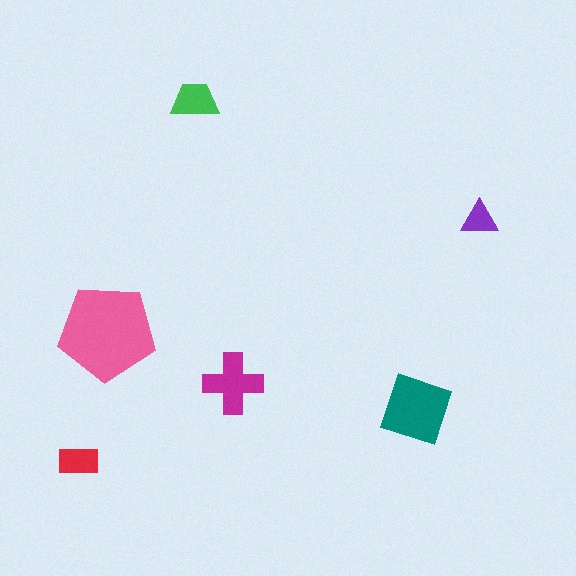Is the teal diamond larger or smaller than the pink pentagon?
Smaller.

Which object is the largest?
The pink pentagon.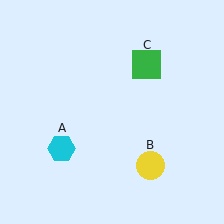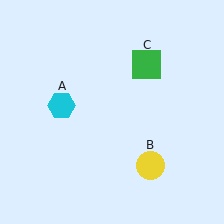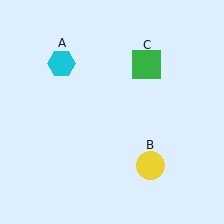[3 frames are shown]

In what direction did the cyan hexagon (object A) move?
The cyan hexagon (object A) moved up.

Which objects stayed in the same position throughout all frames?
Yellow circle (object B) and green square (object C) remained stationary.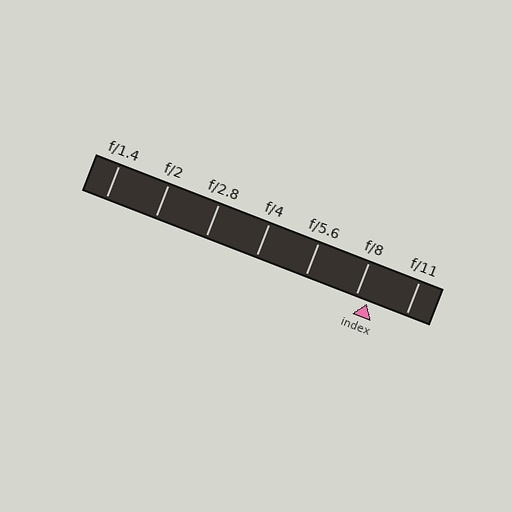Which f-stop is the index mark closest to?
The index mark is closest to f/8.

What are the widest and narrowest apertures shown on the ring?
The widest aperture shown is f/1.4 and the narrowest is f/11.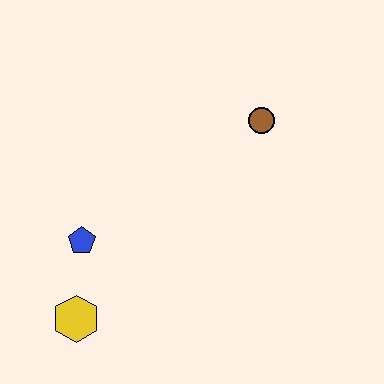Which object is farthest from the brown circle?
The yellow hexagon is farthest from the brown circle.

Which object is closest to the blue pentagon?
The yellow hexagon is closest to the blue pentagon.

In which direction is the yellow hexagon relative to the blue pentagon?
The yellow hexagon is below the blue pentagon.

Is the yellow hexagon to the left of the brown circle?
Yes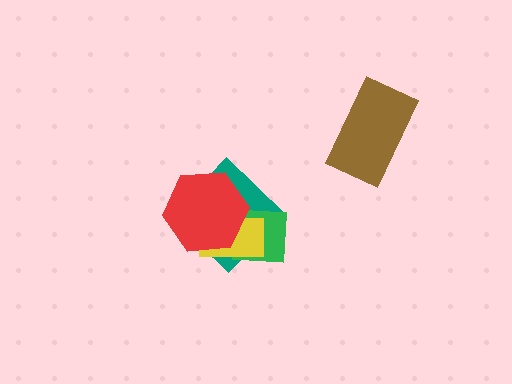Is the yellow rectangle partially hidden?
Yes, it is partially covered by another shape.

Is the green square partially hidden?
Yes, it is partially covered by another shape.